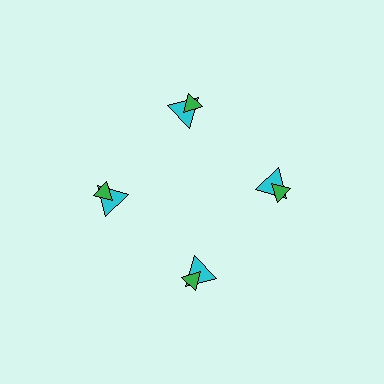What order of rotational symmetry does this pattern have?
This pattern has 4-fold rotational symmetry.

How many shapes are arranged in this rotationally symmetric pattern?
There are 8 shapes, arranged in 4 groups of 2.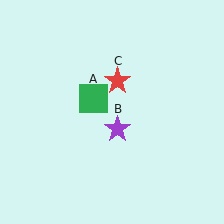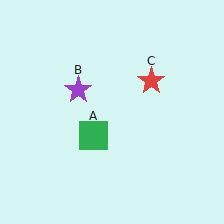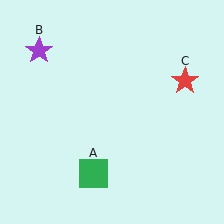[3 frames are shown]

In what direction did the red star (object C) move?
The red star (object C) moved right.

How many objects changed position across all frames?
3 objects changed position: green square (object A), purple star (object B), red star (object C).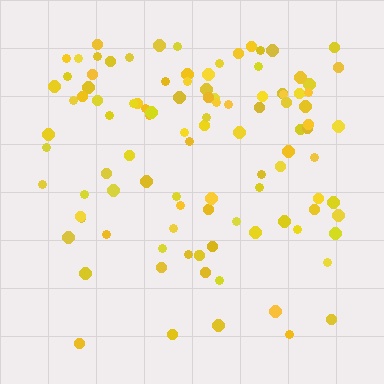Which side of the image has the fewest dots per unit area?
The bottom.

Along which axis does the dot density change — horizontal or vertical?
Vertical.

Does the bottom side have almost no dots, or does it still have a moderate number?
Still a moderate number, just noticeably fewer than the top.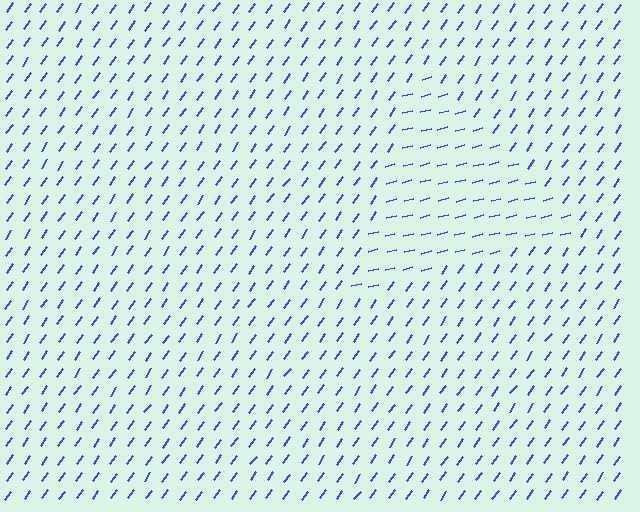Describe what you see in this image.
The image is filled with small blue line segments. A triangle region in the image has lines oriented differently from the surrounding lines, creating a visible texture boundary.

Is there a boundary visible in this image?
Yes, there is a texture boundary formed by a change in line orientation.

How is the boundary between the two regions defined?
The boundary is defined purely by a change in line orientation (approximately 40 degrees difference). All lines are the same color and thickness.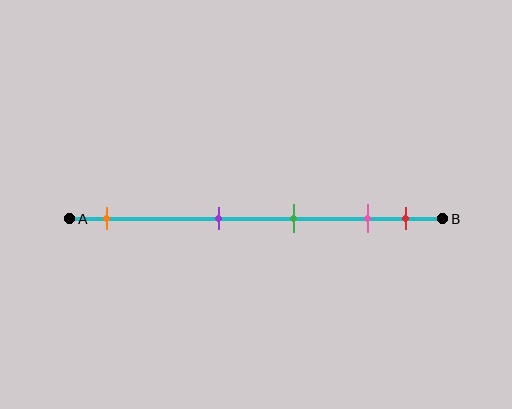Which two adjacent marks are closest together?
The pink and red marks are the closest adjacent pair.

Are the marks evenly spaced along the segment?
No, the marks are not evenly spaced.